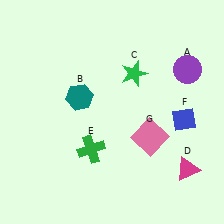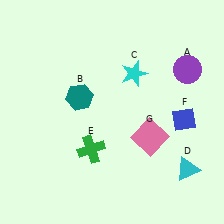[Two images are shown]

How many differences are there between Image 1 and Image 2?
There are 2 differences between the two images.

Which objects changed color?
C changed from green to cyan. D changed from magenta to cyan.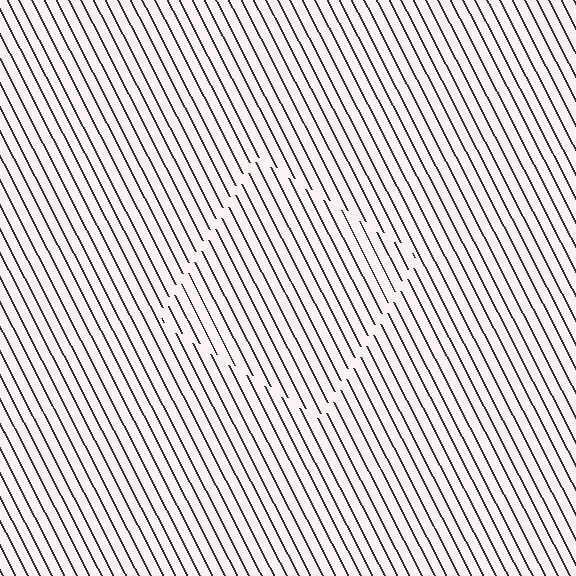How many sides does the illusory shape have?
4 sides — the line-ends trace a square.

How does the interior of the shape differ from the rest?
The interior of the shape contains the same grating, shifted by half a period — the contour is defined by the phase discontinuity where line-ends from the inner and outer gratings abut.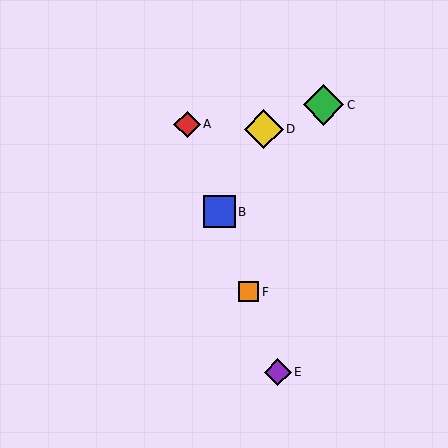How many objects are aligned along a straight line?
4 objects (A, B, E, F) are aligned along a straight line.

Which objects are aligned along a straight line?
Objects A, B, E, F are aligned along a straight line.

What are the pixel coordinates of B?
Object B is at (219, 212).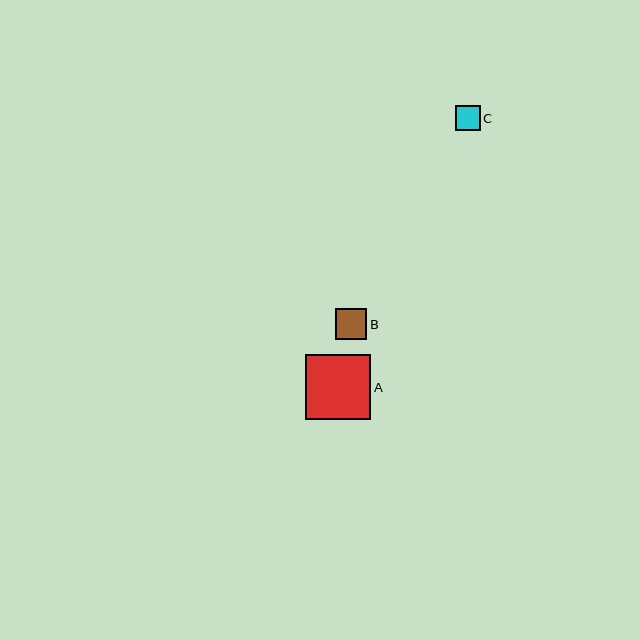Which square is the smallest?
Square C is the smallest with a size of approximately 25 pixels.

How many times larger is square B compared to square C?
Square B is approximately 1.2 times the size of square C.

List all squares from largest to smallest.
From largest to smallest: A, B, C.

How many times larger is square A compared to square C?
Square A is approximately 2.6 times the size of square C.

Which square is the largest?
Square A is the largest with a size of approximately 66 pixels.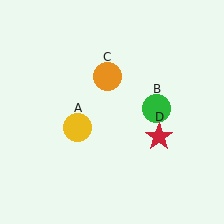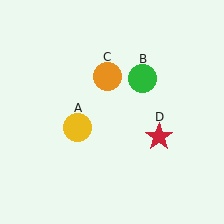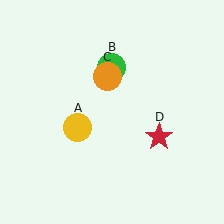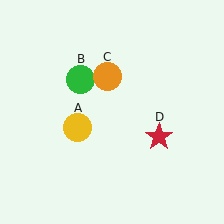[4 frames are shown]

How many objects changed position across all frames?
1 object changed position: green circle (object B).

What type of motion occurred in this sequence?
The green circle (object B) rotated counterclockwise around the center of the scene.